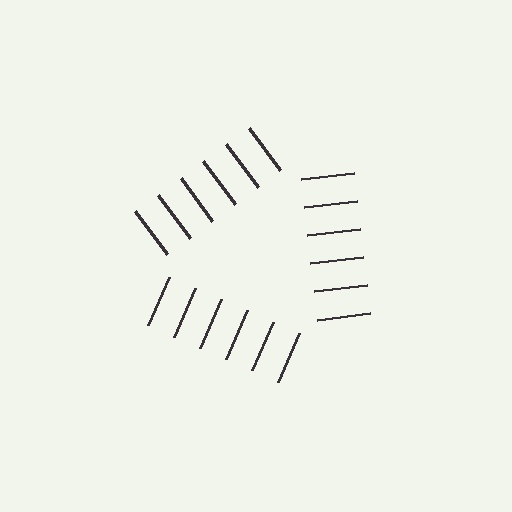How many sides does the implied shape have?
3 sides — the line-ends trace a triangle.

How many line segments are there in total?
18 — 6 along each of the 3 edges.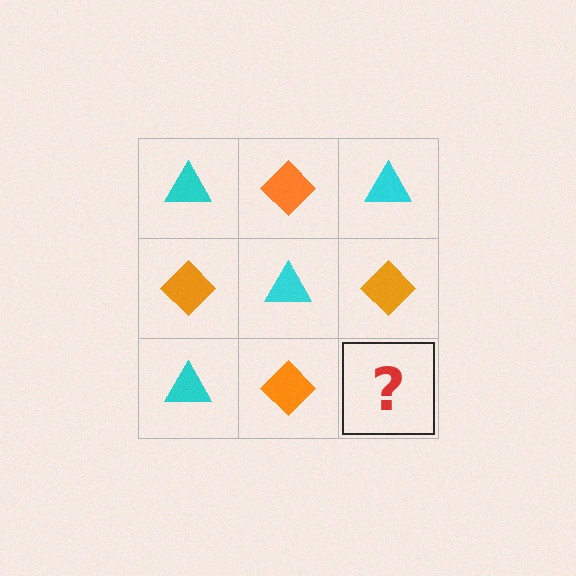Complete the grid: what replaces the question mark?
The question mark should be replaced with a cyan triangle.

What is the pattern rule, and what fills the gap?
The rule is that it alternates cyan triangle and orange diamond in a checkerboard pattern. The gap should be filled with a cyan triangle.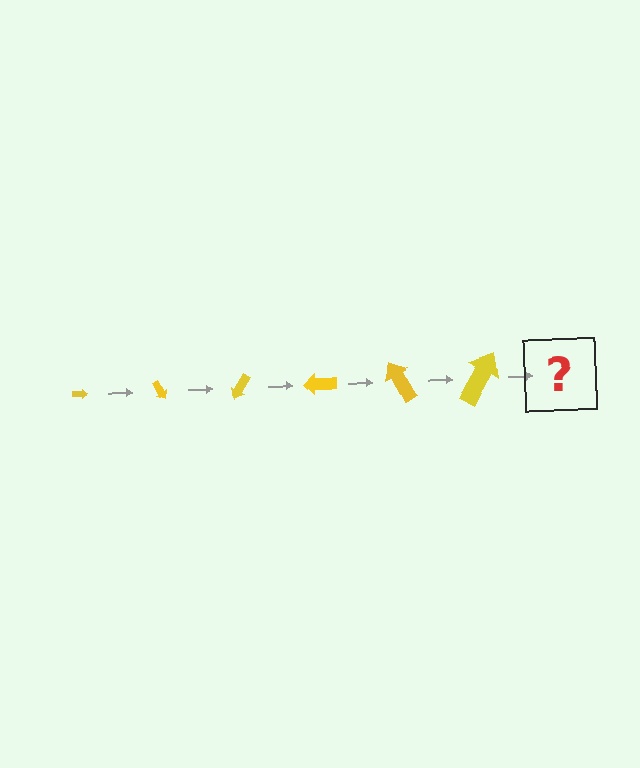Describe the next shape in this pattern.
It should be an arrow, larger than the previous one and rotated 360 degrees from the start.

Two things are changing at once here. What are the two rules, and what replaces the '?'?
The two rules are that the arrow grows larger each step and it rotates 60 degrees each step. The '?' should be an arrow, larger than the previous one and rotated 360 degrees from the start.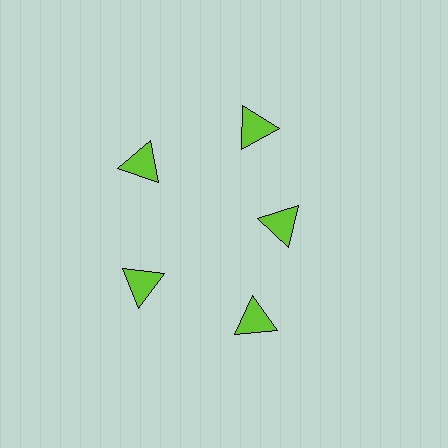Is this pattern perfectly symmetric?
No. The 5 lime triangles are arranged in a ring, but one element near the 3 o'clock position is pulled inward toward the center, breaking the 5-fold rotational symmetry.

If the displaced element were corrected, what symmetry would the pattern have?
It would have 5-fold rotational symmetry — the pattern would map onto itself every 72 degrees.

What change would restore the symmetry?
The symmetry would be restored by moving it outward, back onto the ring so that all 5 triangles sit at equal angles and equal distance from the center.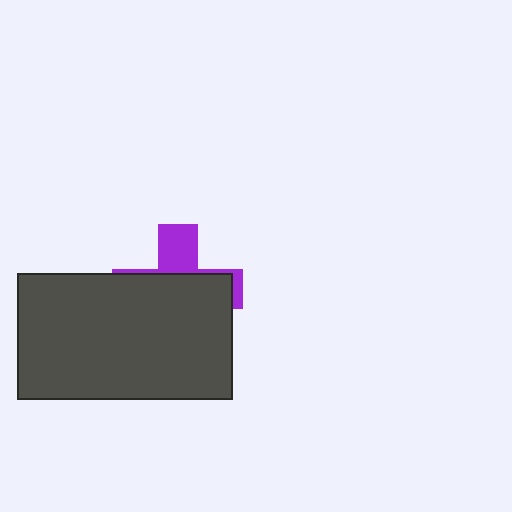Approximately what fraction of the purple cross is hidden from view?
Roughly 70% of the purple cross is hidden behind the dark gray rectangle.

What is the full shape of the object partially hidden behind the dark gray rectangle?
The partially hidden object is a purple cross.